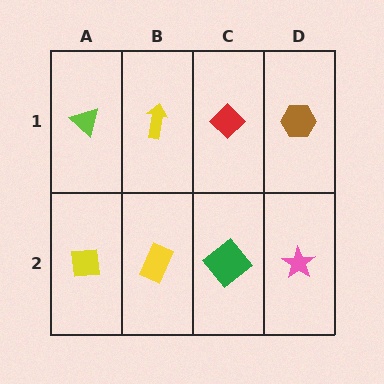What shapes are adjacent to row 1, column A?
A yellow square (row 2, column A), a yellow arrow (row 1, column B).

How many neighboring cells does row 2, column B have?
3.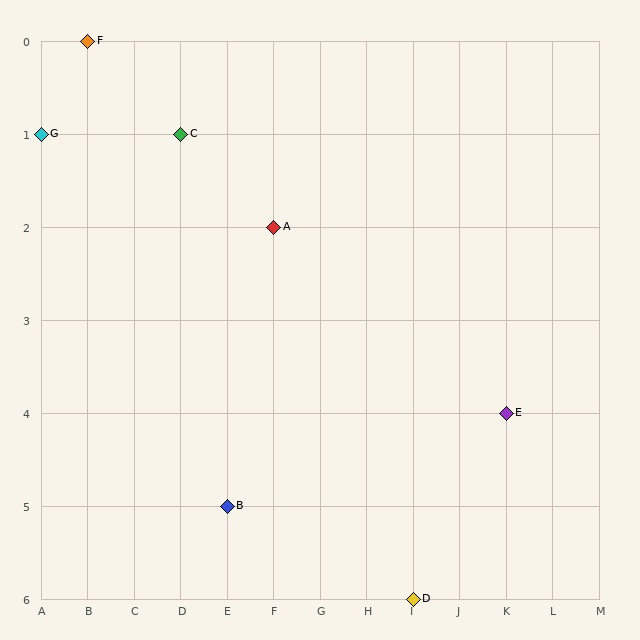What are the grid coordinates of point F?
Point F is at grid coordinates (B, 0).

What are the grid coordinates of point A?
Point A is at grid coordinates (F, 2).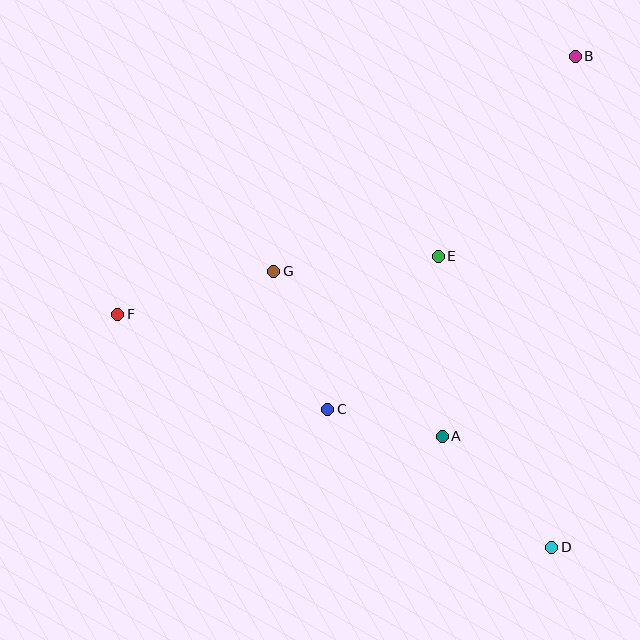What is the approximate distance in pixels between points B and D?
The distance between B and D is approximately 492 pixels.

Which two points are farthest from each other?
Points B and F are farthest from each other.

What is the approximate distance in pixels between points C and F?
The distance between C and F is approximately 231 pixels.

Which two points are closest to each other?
Points A and C are closest to each other.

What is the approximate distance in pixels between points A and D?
The distance between A and D is approximately 156 pixels.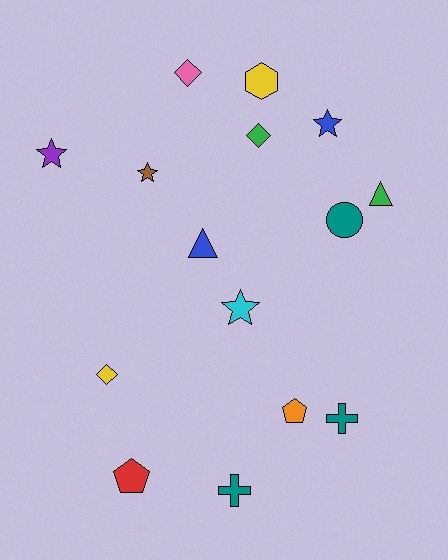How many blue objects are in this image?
There are 2 blue objects.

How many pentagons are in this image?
There are 2 pentagons.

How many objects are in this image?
There are 15 objects.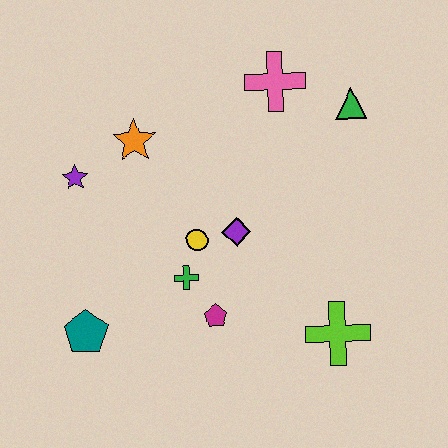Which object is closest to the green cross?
The yellow circle is closest to the green cross.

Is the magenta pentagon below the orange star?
Yes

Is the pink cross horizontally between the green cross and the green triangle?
Yes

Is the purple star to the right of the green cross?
No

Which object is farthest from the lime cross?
The purple star is farthest from the lime cross.